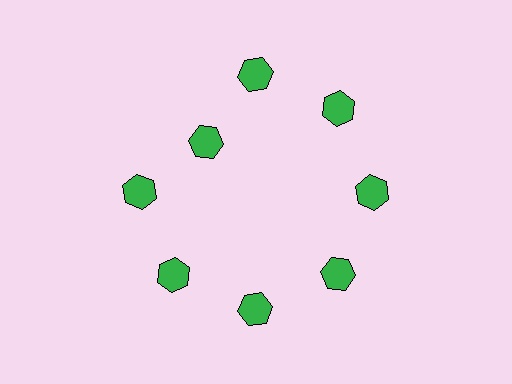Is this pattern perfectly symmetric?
No. The 8 green hexagons are arranged in a ring, but one element near the 10 o'clock position is pulled inward toward the center, breaking the 8-fold rotational symmetry.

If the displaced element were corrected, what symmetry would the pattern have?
It would have 8-fold rotational symmetry — the pattern would map onto itself every 45 degrees.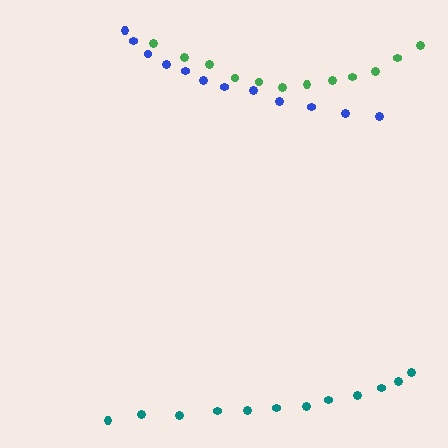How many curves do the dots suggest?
There are 3 distinct paths.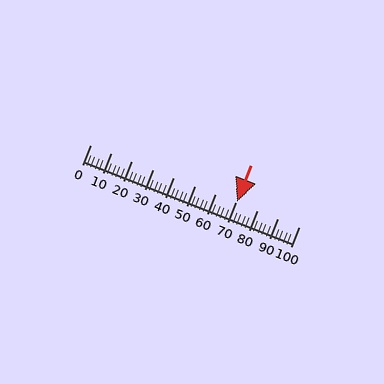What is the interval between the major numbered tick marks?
The major tick marks are spaced 10 units apart.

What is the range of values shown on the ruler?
The ruler shows values from 0 to 100.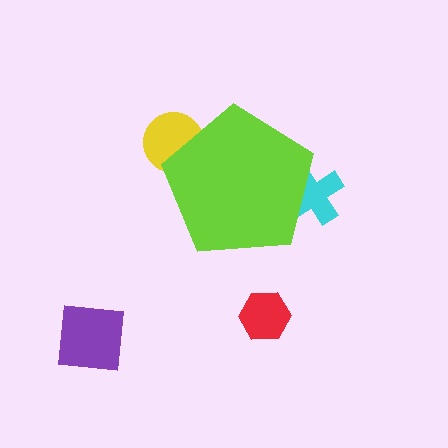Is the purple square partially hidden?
No, the purple square is fully visible.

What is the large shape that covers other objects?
A lime pentagon.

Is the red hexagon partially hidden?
No, the red hexagon is fully visible.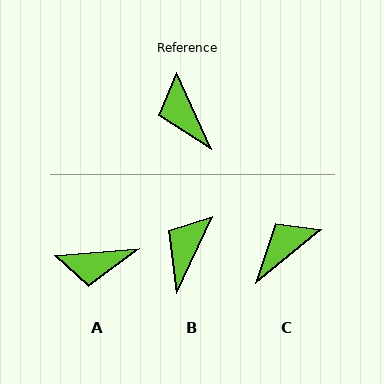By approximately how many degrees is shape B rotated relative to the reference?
Approximately 49 degrees clockwise.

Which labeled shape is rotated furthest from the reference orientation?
C, about 75 degrees away.